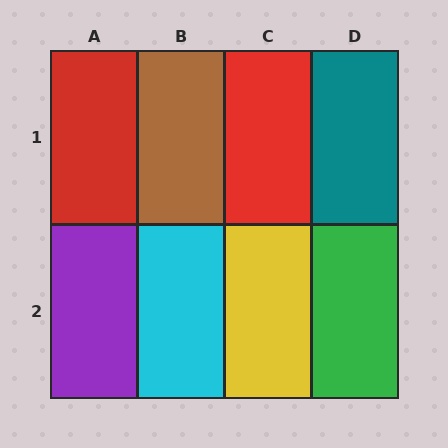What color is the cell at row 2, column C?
Yellow.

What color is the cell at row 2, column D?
Green.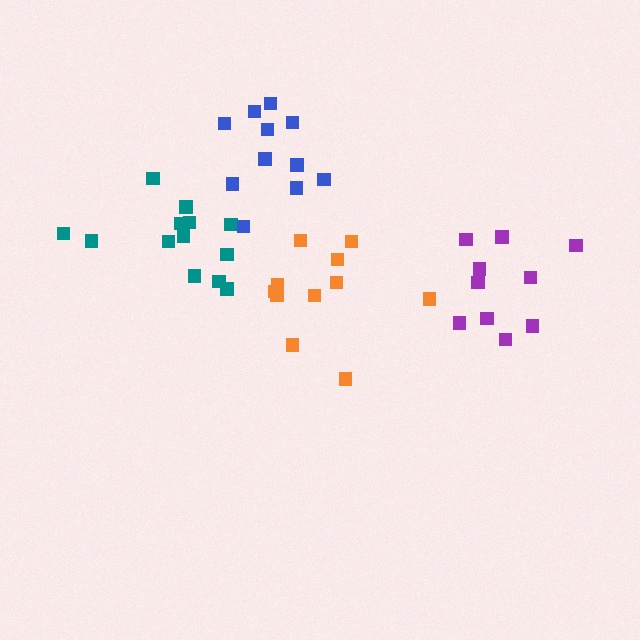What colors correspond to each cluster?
The clusters are colored: purple, orange, teal, blue.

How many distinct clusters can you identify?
There are 4 distinct clusters.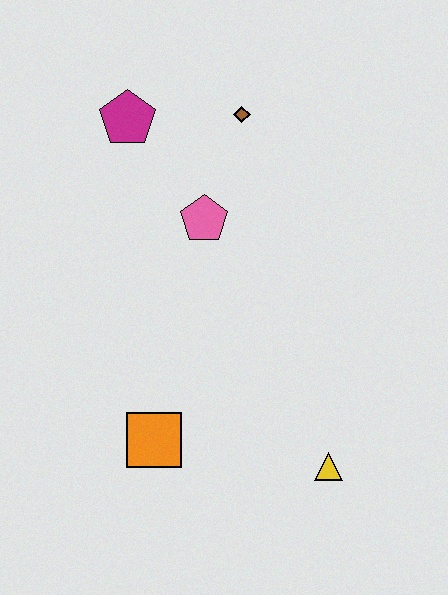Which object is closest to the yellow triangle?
The orange square is closest to the yellow triangle.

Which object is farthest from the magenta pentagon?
The yellow triangle is farthest from the magenta pentagon.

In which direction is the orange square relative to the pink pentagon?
The orange square is below the pink pentagon.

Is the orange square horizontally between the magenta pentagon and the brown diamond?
Yes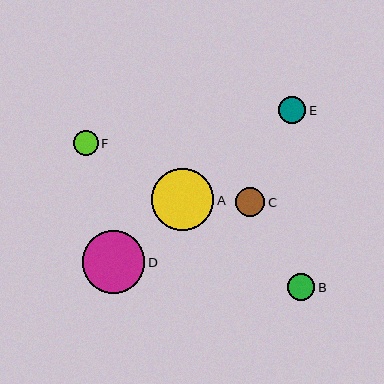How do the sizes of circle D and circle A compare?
Circle D and circle A are approximately the same size.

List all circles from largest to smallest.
From largest to smallest: D, A, C, E, B, F.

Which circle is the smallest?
Circle F is the smallest with a size of approximately 25 pixels.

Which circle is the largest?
Circle D is the largest with a size of approximately 62 pixels.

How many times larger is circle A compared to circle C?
Circle A is approximately 2.1 times the size of circle C.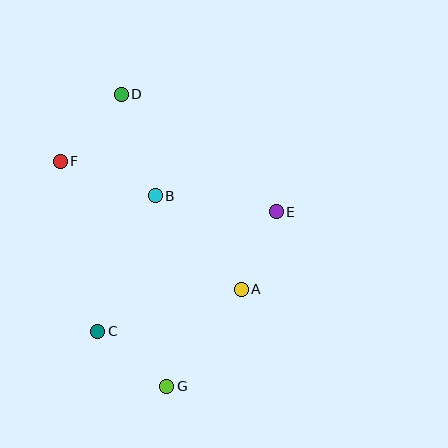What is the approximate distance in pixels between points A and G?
The distance between A and G is approximately 122 pixels.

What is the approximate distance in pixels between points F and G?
The distance between F and G is approximately 249 pixels.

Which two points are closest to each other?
Points A and E are closest to each other.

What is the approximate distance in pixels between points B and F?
The distance between B and F is approximately 101 pixels.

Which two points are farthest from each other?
Points D and G are farthest from each other.